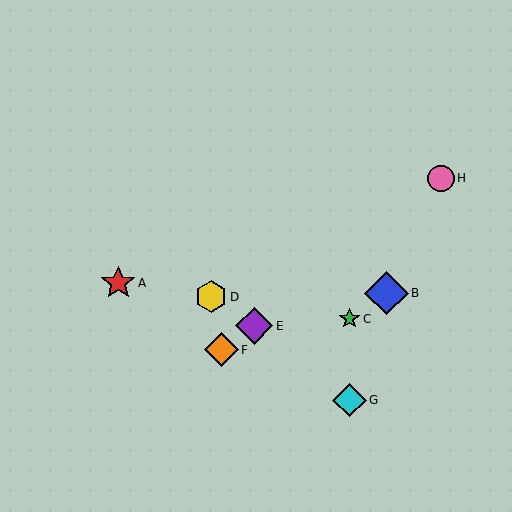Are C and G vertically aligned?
Yes, both are at x≈350.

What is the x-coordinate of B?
Object B is at x≈387.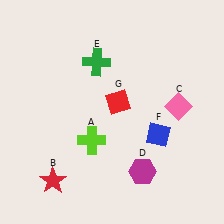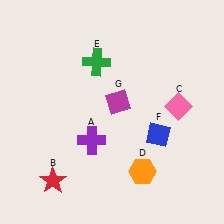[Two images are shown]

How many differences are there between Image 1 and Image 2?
There are 3 differences between the two images.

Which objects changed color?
A changed from lime to purple. D changed from magenta to orange. G changed from red to magenta.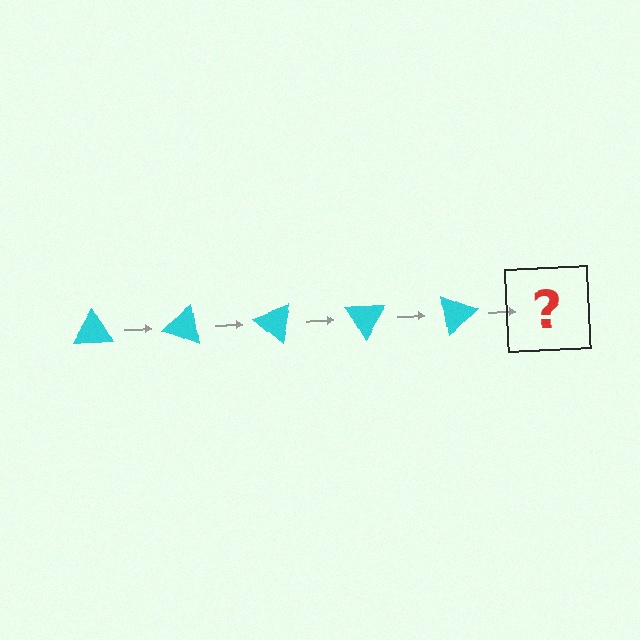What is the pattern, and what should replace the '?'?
The pattern is that the triangle rotates 20 degrees each step. The '?' should be a cyan triangle rotated 100 degrees.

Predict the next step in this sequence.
The next step is a cyan triangle rotated 100 degrees.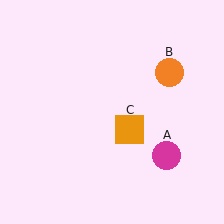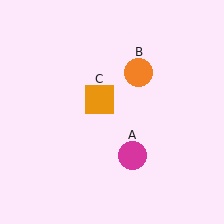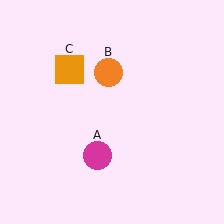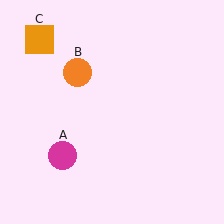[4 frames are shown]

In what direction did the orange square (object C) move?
The orange square (object C) moved up and to the left.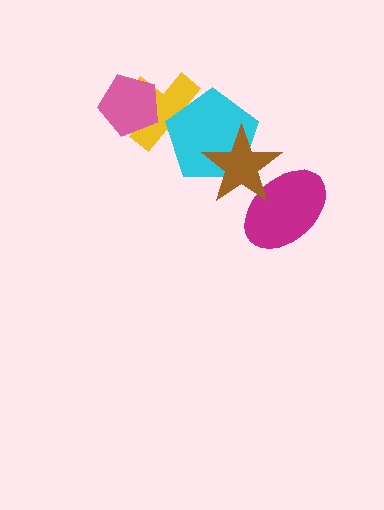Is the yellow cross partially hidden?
Yes, it is partially covered by another shape.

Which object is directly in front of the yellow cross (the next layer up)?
The pink pentagon is directly in front of the yellow cross.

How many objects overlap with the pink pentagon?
1 object overlaps with the pink pentagon.